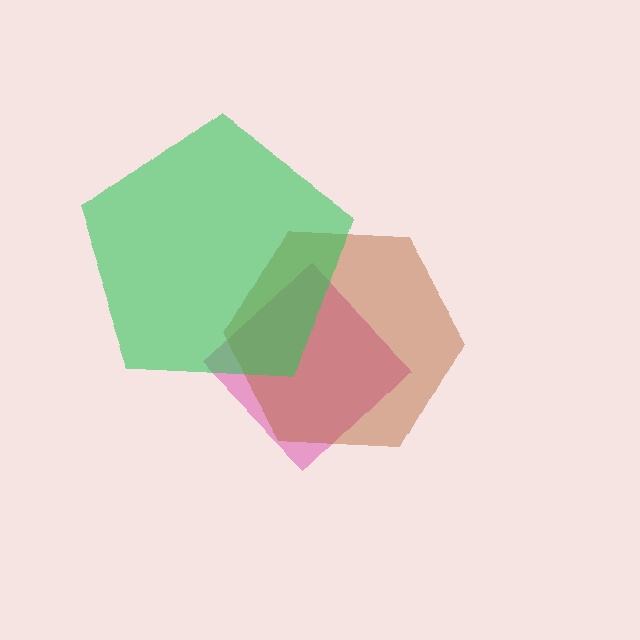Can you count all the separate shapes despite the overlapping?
Yes, there are 3 separate shapes.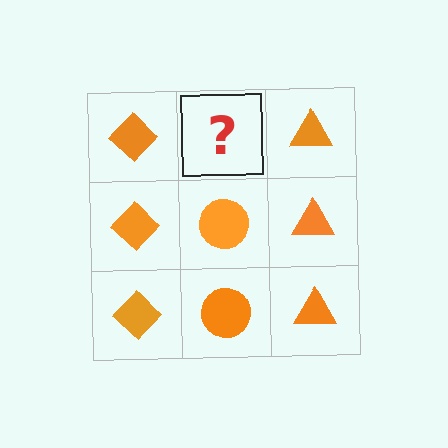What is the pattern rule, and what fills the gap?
The rule is that each column has a consistent shape. The gap should be filled with an orange circle.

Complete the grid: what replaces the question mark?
The question mark should be replaced with an orange circle.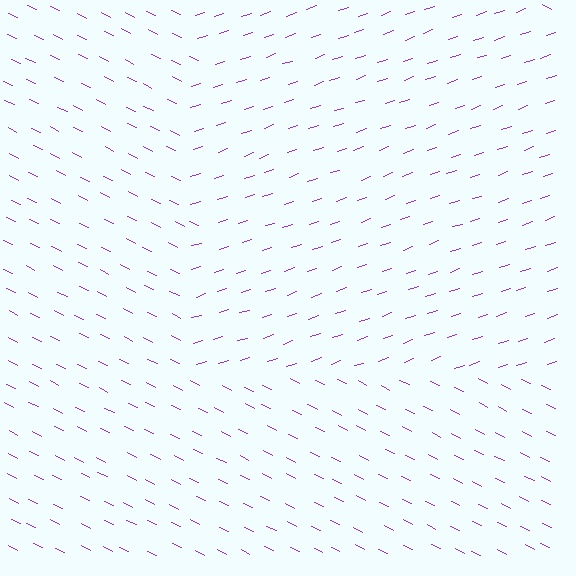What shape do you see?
I see a rectangle.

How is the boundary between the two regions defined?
The boundary is defined purely by a change in line orientation (approximately 45 degrees difference). All lines are the same color and thickness.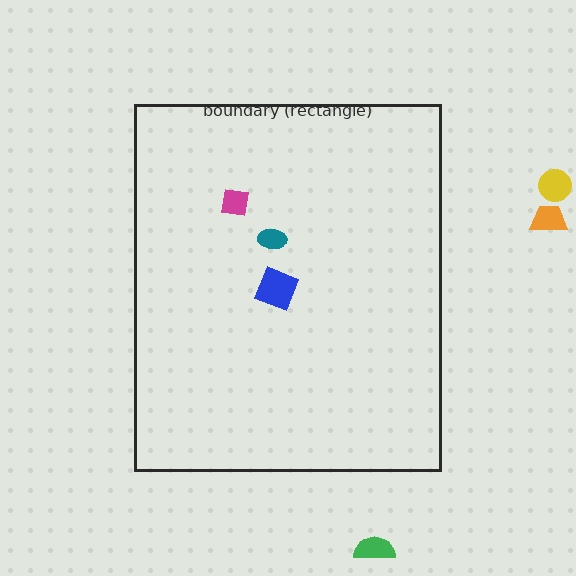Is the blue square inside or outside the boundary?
Inside.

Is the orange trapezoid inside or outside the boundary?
Outside.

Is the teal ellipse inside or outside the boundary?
Inside.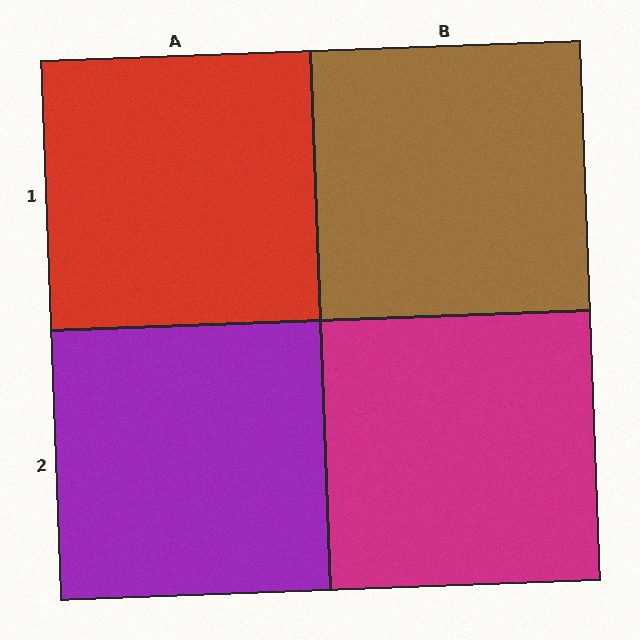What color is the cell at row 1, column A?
Red.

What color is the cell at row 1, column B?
Brown.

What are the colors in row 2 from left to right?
Purple, magenta.